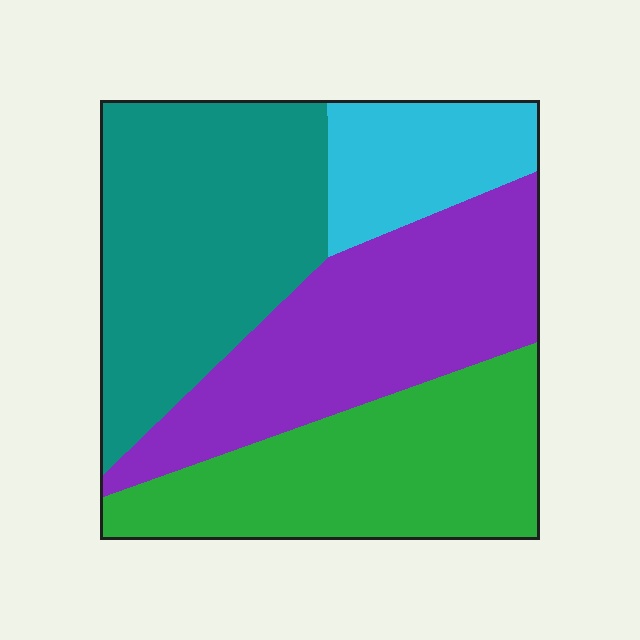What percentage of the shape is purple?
Purple takes up about one quarter (1/4) of the shape.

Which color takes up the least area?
Cyan, at roughly 10%.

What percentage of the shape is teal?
Teal takes up about one third (1/3) of the shape.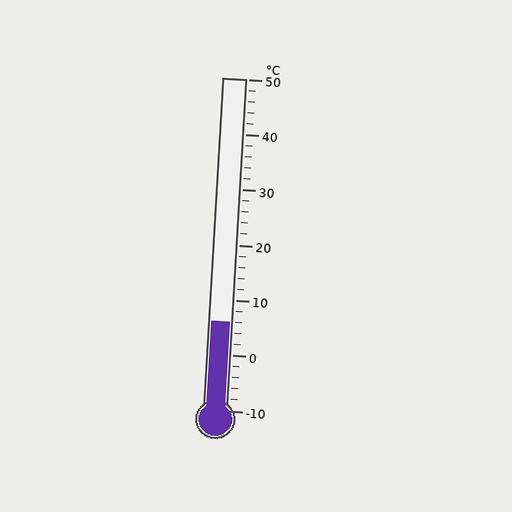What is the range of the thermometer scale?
The thermometer scale ranges from -10°C to 50°C.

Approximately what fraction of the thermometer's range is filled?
The thermometer is filled to approximately 25% of its range.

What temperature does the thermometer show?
The thermometer shows approximately 6°C.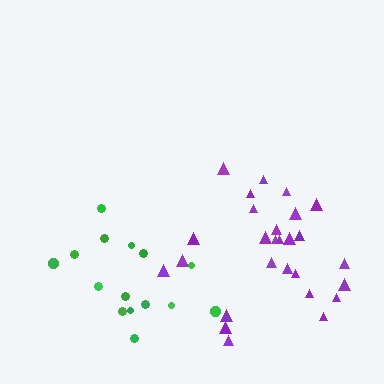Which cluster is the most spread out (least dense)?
Green.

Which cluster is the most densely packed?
Purple.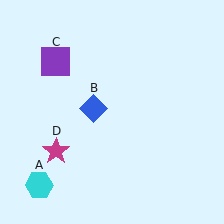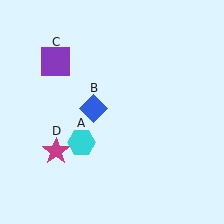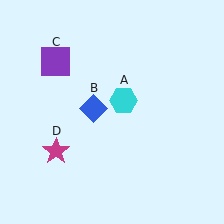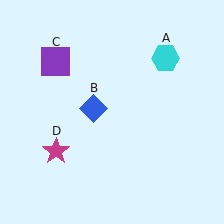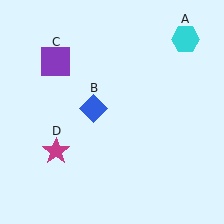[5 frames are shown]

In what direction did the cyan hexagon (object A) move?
The cyan hexagon (object A) moved up and to the right.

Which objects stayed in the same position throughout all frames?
Blue diamond (object B) and purple square (object C) and magenta star (object D) remained stationary.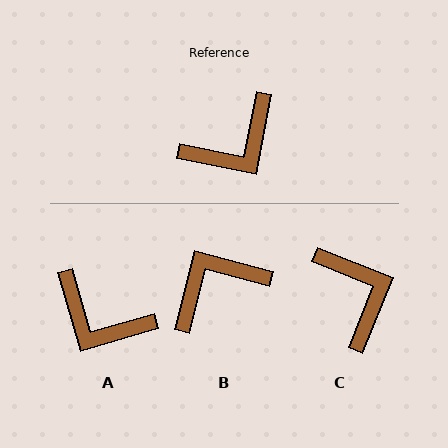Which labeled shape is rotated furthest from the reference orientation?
B, about 177 degrees away.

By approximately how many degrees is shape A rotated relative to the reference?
Approximately 63 degrees clockwise.